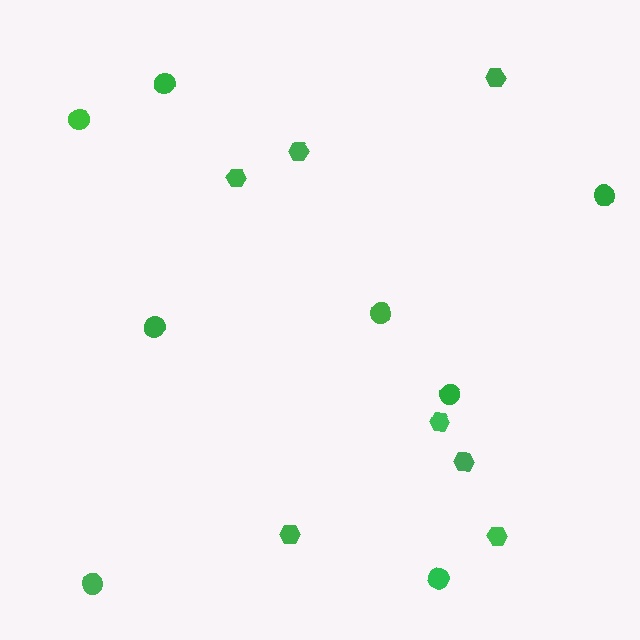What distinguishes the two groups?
There are 2 groups: one group of circles (8) and one group of hexagons (7).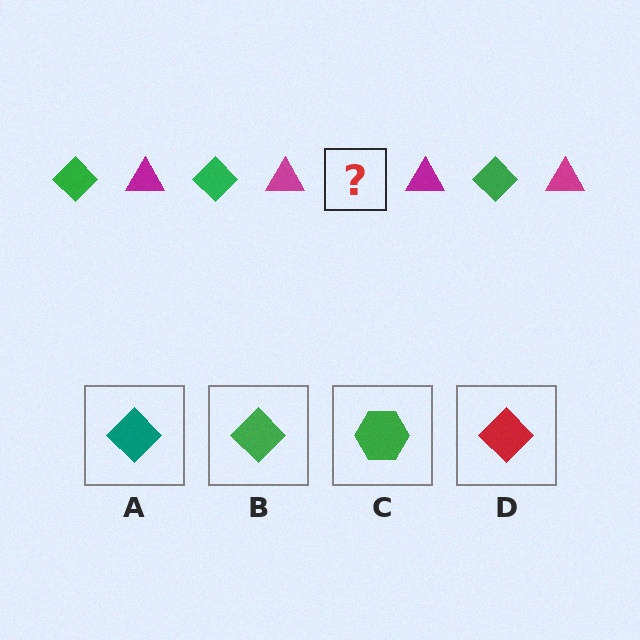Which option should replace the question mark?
Option B.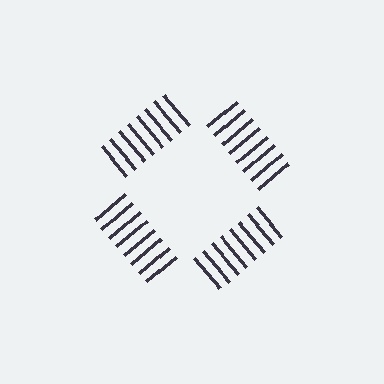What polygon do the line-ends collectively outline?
An illusory square — the line segments terminate on its edges but no continuous stroke is drawn.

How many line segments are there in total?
32 — 8 along each of the 4 edges.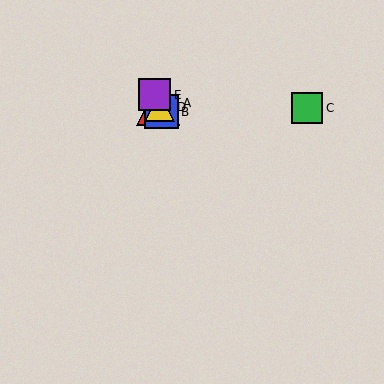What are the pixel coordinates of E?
Object E is at (155, 95).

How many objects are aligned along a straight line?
4 objects (A, B, D, E) are aligned along a straight line.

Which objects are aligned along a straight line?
Objects A, B, D, E are aligned along a straight line.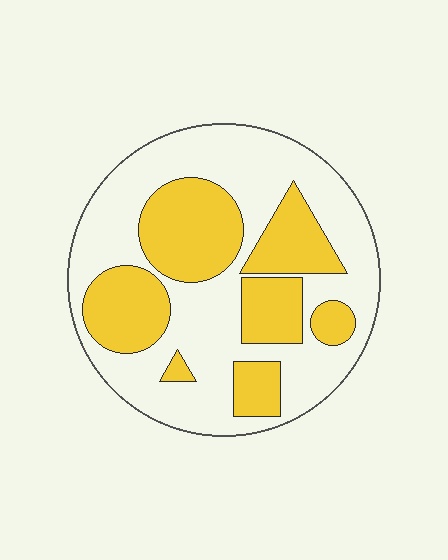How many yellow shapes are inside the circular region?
7.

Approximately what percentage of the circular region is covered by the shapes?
Approximately 40%.